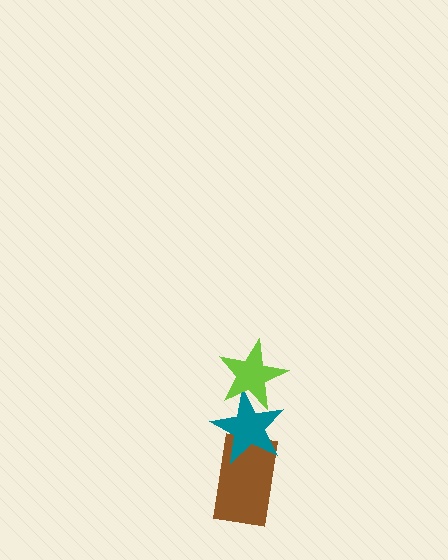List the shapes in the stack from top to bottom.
From top to bottom: the lime star, the teal star, the brown rectangle.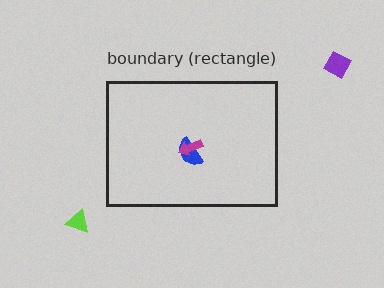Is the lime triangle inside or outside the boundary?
Outside.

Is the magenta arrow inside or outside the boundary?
Inside.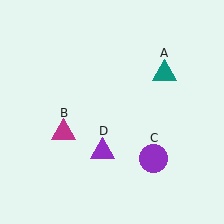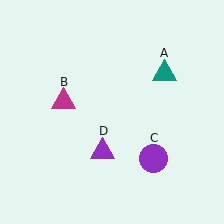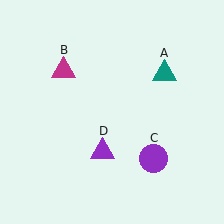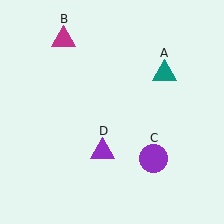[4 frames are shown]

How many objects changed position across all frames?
1 object changed position: magenta triangle (object B).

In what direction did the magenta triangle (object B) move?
The magenta triangle (object B) moved up.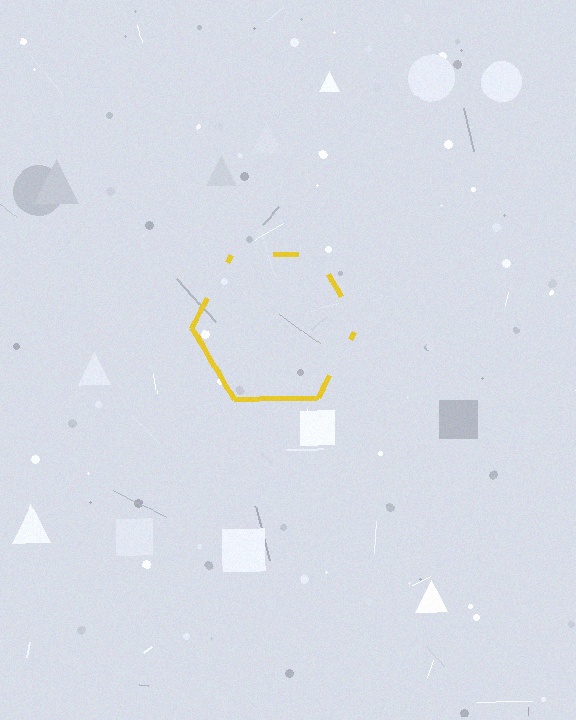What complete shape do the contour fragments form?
The contour fragments form a hexagon.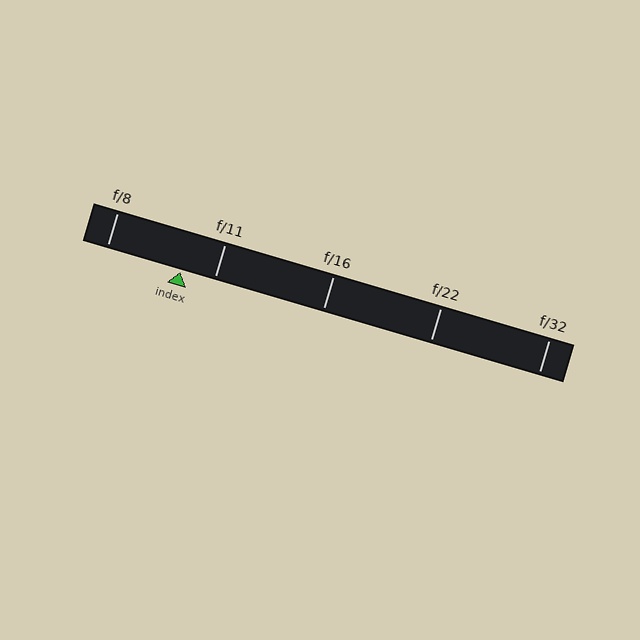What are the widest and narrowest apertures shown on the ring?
The widest aperture shown is f/8 and the narrowest is f/32.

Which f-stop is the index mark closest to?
The index mark is closest to f/11.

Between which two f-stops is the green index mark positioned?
The index mark is between f/8 and f/11.